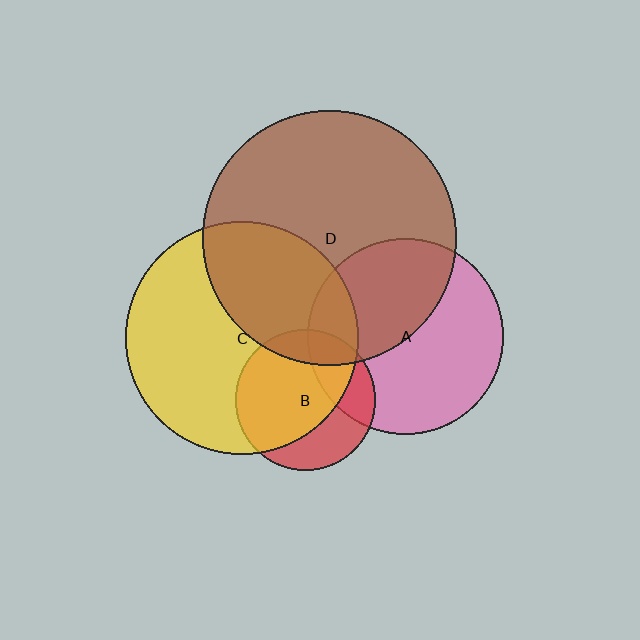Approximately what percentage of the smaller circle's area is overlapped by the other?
Approximately 15%.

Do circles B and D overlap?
Yes.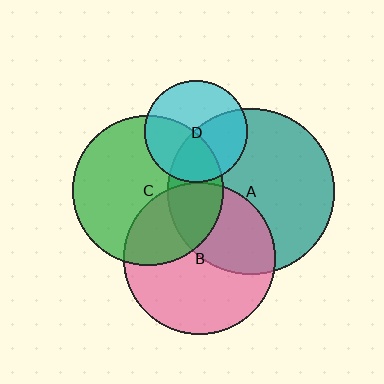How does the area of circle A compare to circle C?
Approximately 1.2 times.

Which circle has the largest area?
Circle A (teal).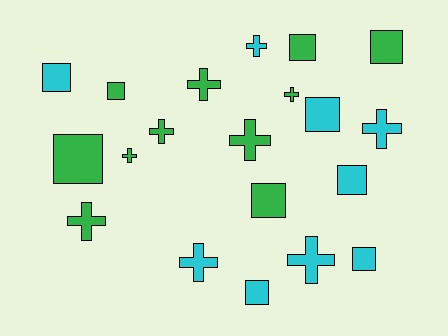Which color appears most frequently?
Green, with 11 objects.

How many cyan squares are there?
There are 5 cyan squares.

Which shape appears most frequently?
Square, with 10 objects.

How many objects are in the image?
There are 20 objects.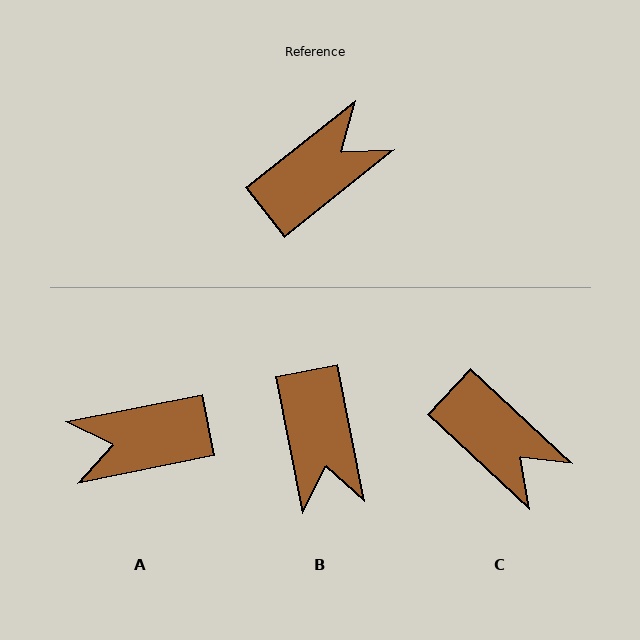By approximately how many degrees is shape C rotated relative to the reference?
Approximately 82 degrees clockwise.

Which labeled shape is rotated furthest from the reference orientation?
A, about 153 degrees away.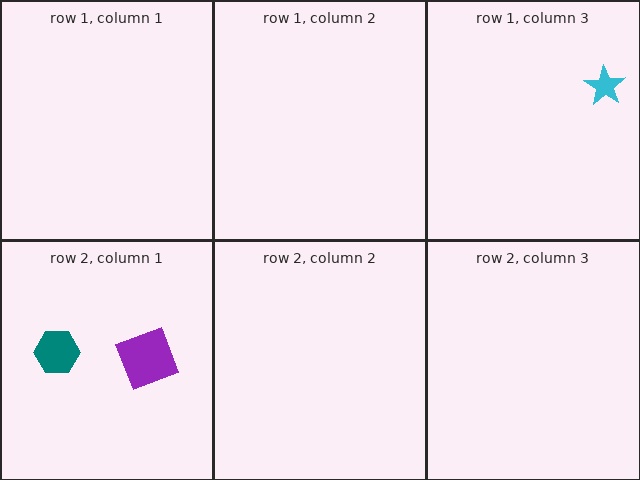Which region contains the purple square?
The row 2, column 1 region.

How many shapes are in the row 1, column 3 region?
1.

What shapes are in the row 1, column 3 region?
The cyan star.